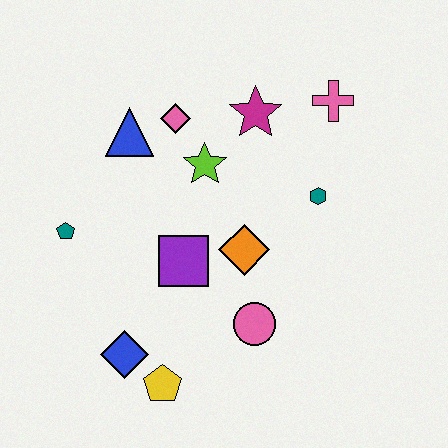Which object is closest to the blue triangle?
The pink diamond is closest to the blue triangle.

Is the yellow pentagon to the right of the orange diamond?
No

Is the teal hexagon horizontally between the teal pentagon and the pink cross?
Yes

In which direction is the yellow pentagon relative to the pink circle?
The yellow pentagon is to the left of the pink circle.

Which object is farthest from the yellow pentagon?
The pink cross is farthest from the yellow pentagon.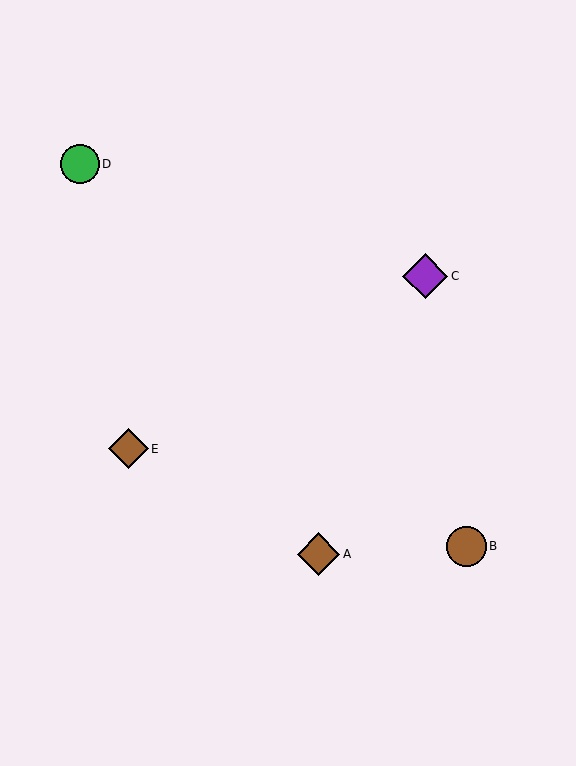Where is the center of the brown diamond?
The center of the brown diamond is at (128, 449).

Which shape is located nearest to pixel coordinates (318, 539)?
The brown diamond (labeled A) at (319, 554) is nearest to that location.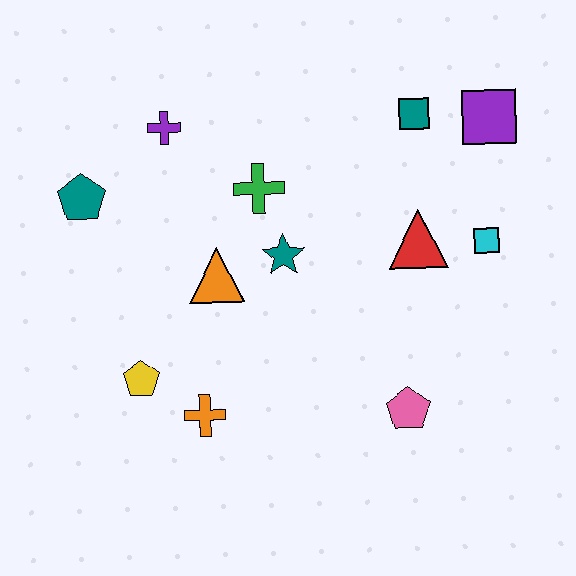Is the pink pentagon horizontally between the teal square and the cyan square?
No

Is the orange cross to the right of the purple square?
No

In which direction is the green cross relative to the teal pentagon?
The green cross is to the right of the teal pentagon.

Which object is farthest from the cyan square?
The teal pentagon is farthest from the cyan square.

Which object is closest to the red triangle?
The cyan square is closest to the red triangle.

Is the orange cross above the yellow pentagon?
No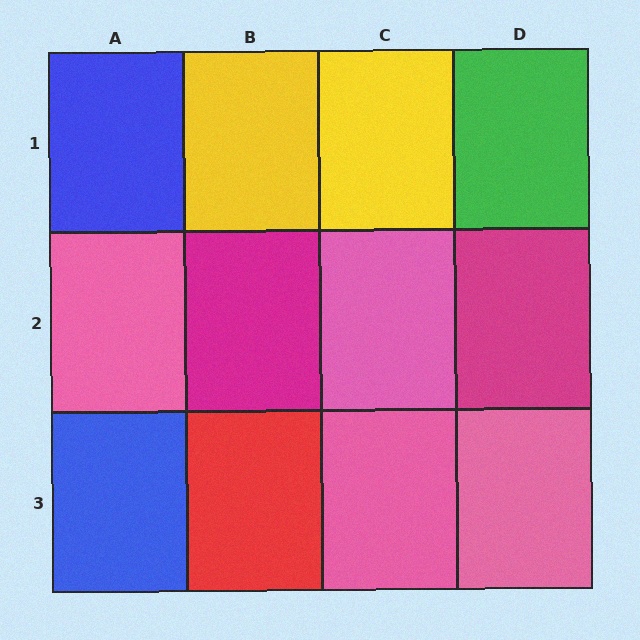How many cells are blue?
2 cells are blue.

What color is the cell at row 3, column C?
Pink.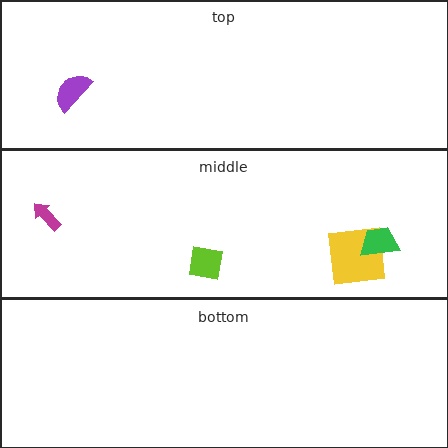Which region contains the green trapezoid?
The middle region.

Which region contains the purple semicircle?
The top region.